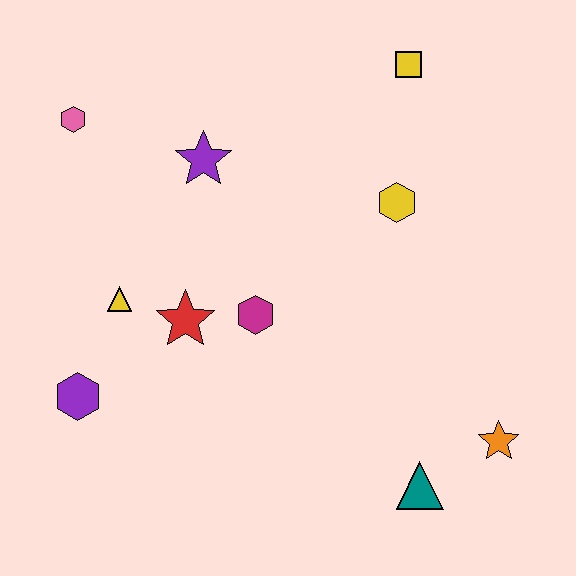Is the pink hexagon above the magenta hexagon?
Yes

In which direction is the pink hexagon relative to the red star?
The pink hexagon is above the red star.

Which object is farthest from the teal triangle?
The pink hexagon is farthest from the teal triangle.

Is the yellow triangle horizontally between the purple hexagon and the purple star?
Yes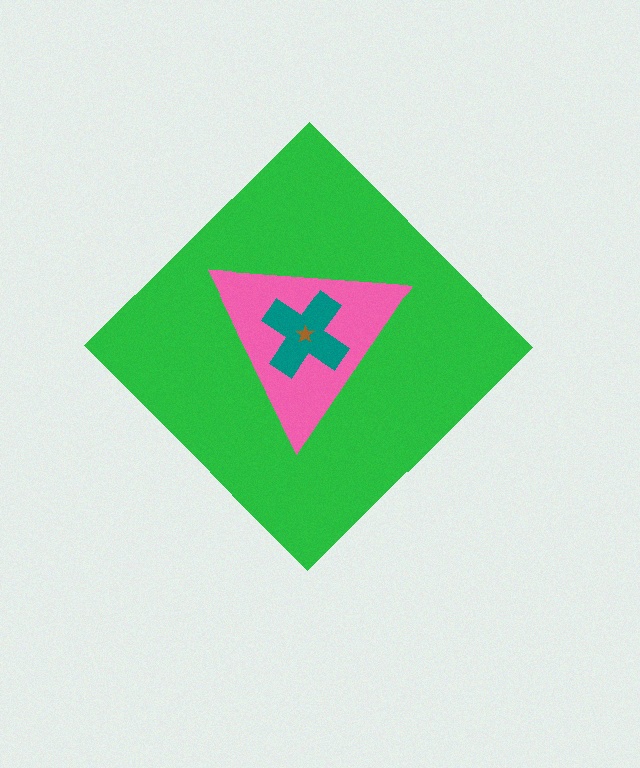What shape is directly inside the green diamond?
The pink triangle.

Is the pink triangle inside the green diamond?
Yes.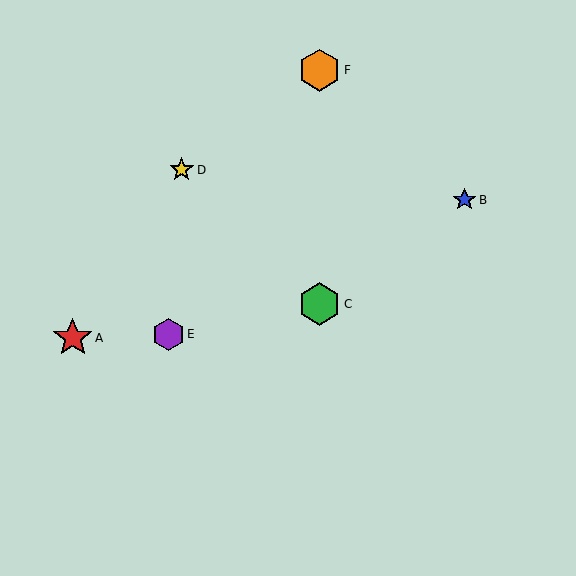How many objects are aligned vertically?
2 objects (C, F) are aligned vertically.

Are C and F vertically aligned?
Yes, both are at x≈320.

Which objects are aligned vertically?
Objects C, F are aligned vertically.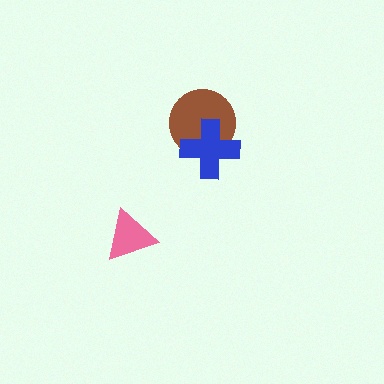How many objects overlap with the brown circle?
1 object overlaps with the brown circle.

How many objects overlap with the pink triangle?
0 objects overlap with the pink triangle.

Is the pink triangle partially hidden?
No, no other shape covers it.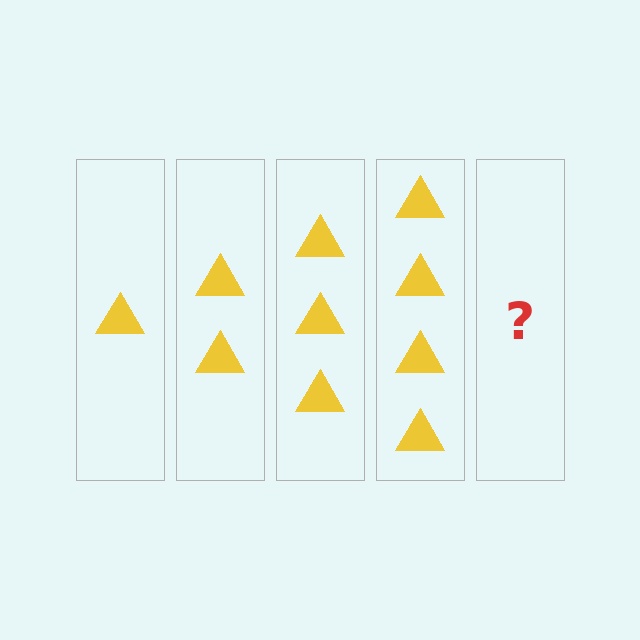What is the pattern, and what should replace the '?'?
The pattern is that each step adds one more triangle. The '?' should be 5 triangles.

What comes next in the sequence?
The next element should be 5 triangles.